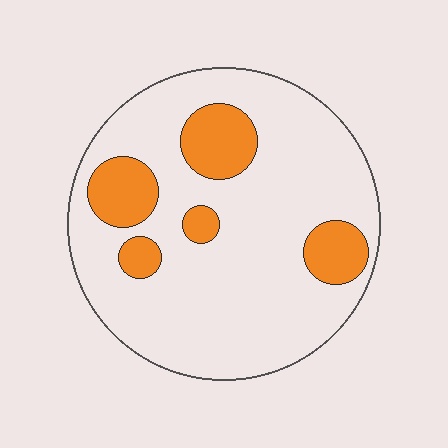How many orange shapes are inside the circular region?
5.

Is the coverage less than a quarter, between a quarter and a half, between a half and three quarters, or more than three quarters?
Less than a quarter.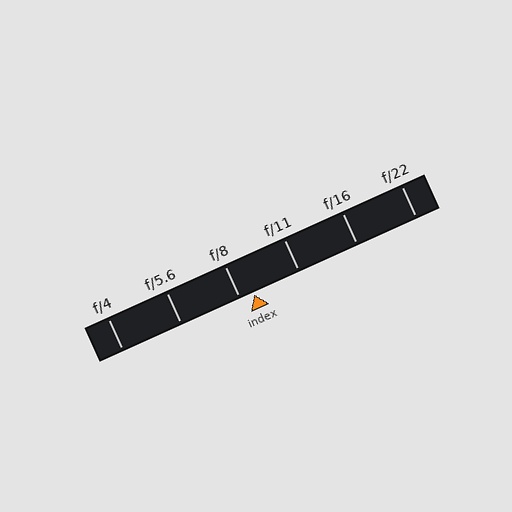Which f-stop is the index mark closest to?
The index mark is closest to f/8.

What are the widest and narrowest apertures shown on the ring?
The widest aperture shown is f/4 and the narrowest is f/22.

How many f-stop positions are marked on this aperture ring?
There are 6 f-stop positions marked.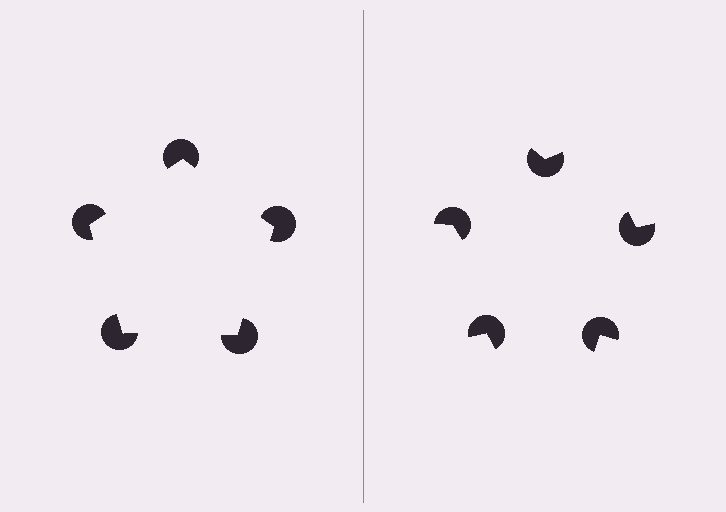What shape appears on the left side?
An illusory pentagon.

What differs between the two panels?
The pac-man discs are positioned identically on both sides; only the wedge orientations differ. On the left they align to a pentagon; on the right they are misaligned.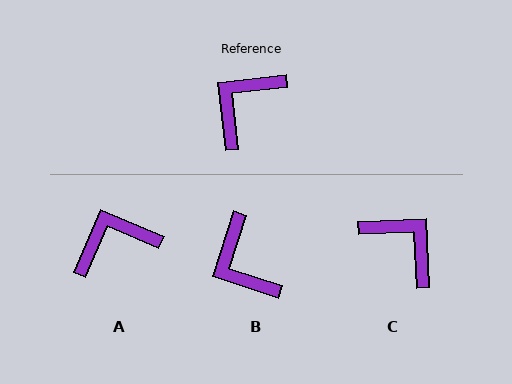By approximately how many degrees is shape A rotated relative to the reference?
Approximately 30 degrees clockwise.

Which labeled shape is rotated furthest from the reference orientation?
C, about 94 degrees away.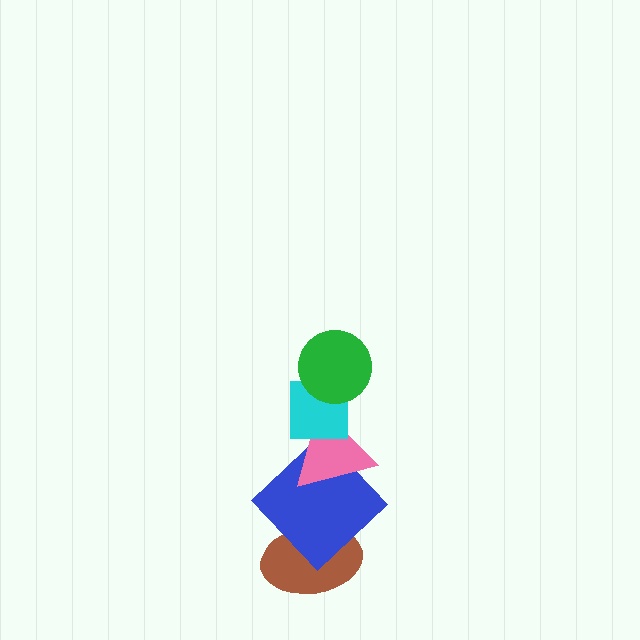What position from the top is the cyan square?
The cyan square is 2nd from the top.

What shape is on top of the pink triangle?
The cyan square is on top of the pink triangle.